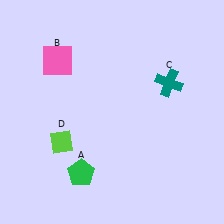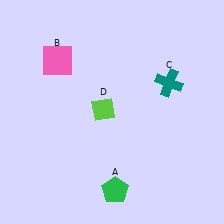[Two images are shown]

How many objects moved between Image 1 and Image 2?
2 objects moved between the two images.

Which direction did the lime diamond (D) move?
The lime diamond (D) moved right.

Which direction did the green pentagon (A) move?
The green pentagon (A) moved right.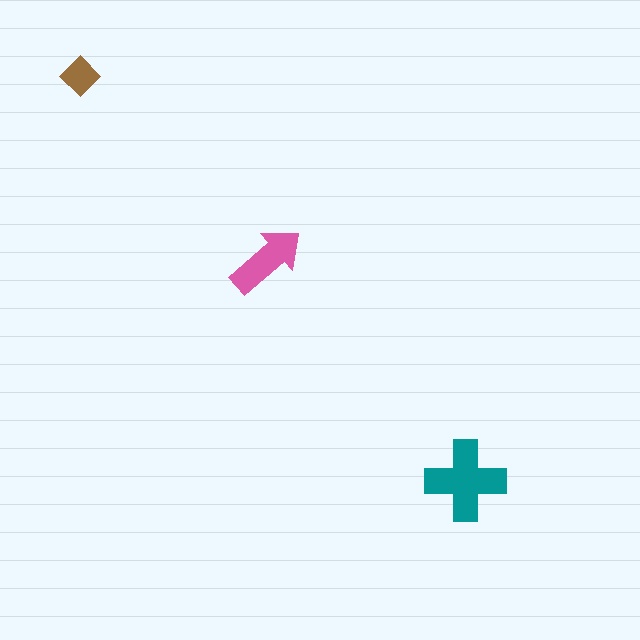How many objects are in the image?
There are 3 objects in the image.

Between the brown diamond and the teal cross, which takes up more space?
The teal cross.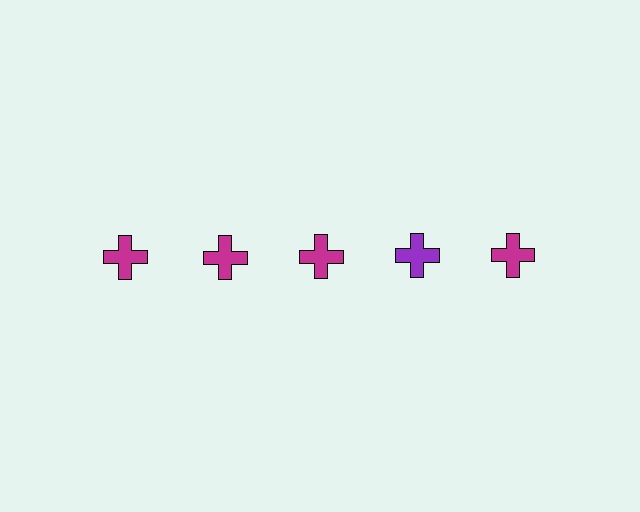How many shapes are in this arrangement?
There are 5 shapes arranged in a grid pattern.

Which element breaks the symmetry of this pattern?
The purple cross in the top row, second from right column breaks the symmetry. All other shapes are magenta crosses.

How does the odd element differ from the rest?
It has a different color: purple instead of magenta.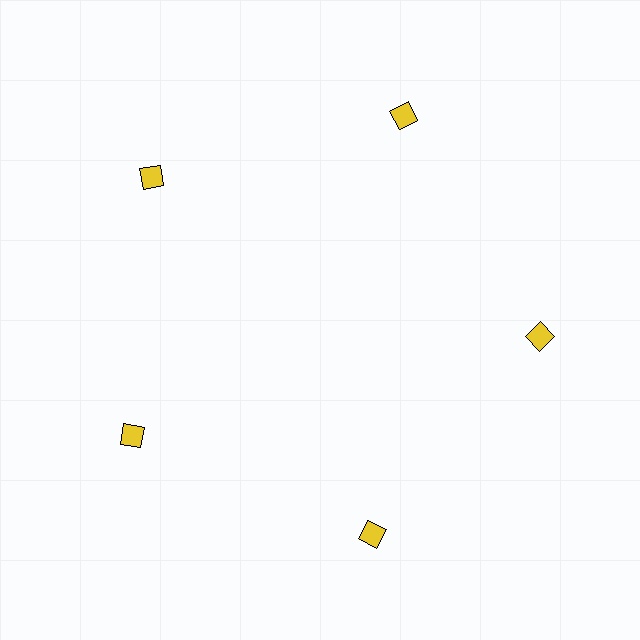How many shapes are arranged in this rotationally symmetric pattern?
There are 5 shapes, arranged in 5 groups of 1.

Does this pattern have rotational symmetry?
Yes, this pattern has 5-fold rotational symmetry. It looks the same after rotating 72 degrees around the center.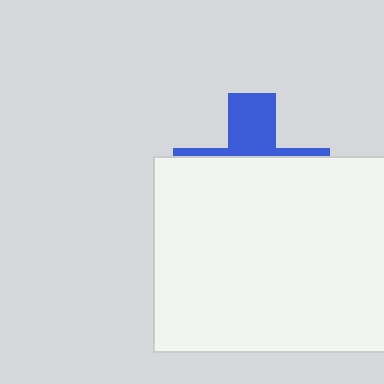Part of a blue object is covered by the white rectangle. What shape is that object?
It is a cross.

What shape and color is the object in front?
The object in front is a white rectangle.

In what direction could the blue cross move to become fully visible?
The blue cross could move up. That would shift it out from behind the white rectangle entirely.